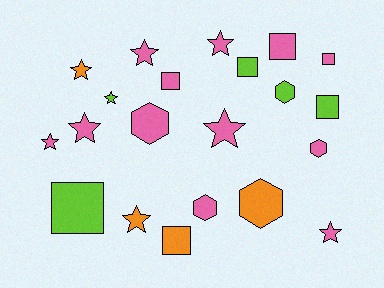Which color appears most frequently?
Pink, with 12 objects.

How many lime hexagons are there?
There is 1 lime hexagon.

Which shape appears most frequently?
Star, with 9 objects.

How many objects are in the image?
There are 21 objects.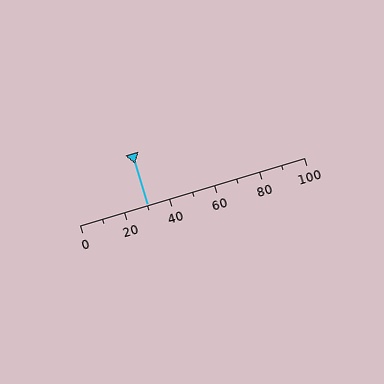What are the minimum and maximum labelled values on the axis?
The axis runs from 0 to 100.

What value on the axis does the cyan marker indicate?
The marker indicates approximately 30.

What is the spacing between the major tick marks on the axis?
The major ticks are spaced 20 apart.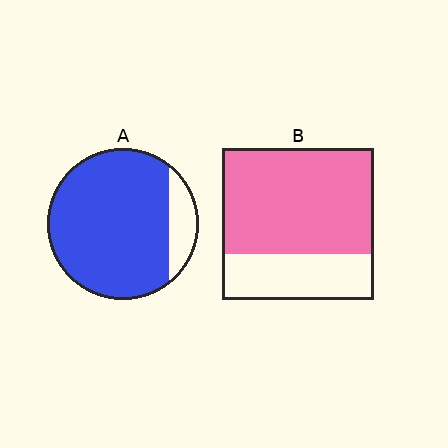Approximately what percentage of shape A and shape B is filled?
A is approximately 85% and B is approximately 70%.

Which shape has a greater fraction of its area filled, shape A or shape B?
Shape A.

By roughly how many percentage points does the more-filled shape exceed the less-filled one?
By roughly 15 percentage points (A over B).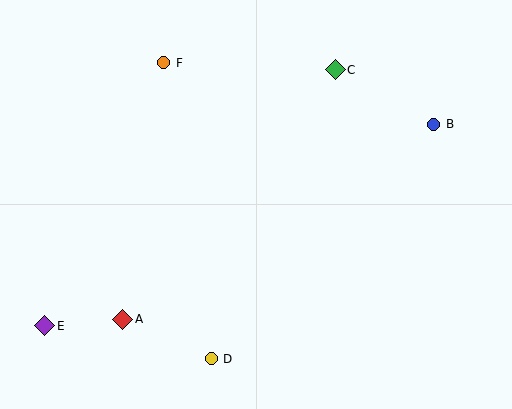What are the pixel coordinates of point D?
Point D is at (211, 359).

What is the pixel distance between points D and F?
The distance between D and F is 299 pixels.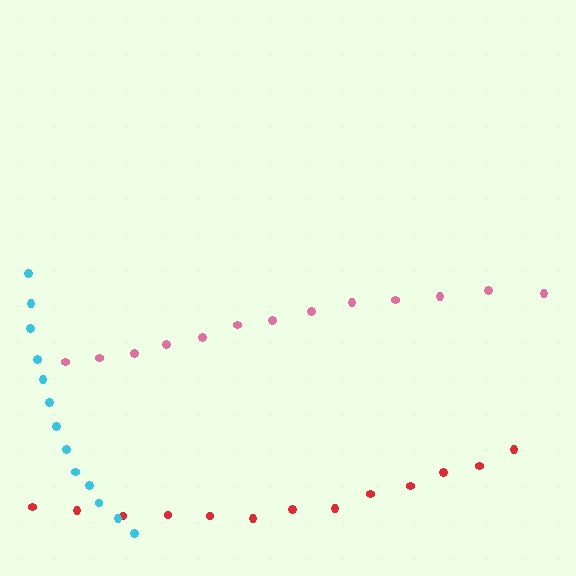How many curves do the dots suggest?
There are 3 distinct paths.